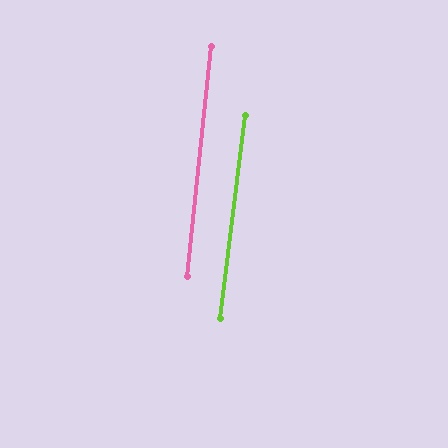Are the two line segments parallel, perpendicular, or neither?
Parallel — their directions differ by only 1.1°.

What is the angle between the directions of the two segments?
Approximately 1 degree.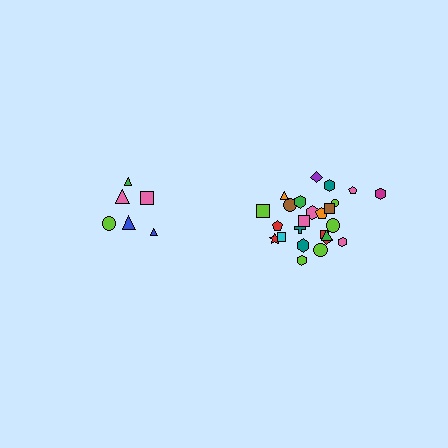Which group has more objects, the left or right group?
The right group.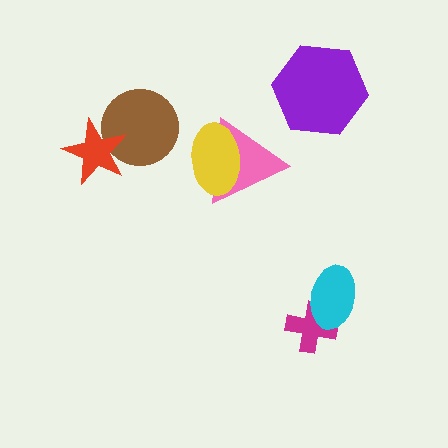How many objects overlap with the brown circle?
1 object overlaps with the brown circle.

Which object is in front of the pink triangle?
The yellow ellipse is in front of the pink triangle.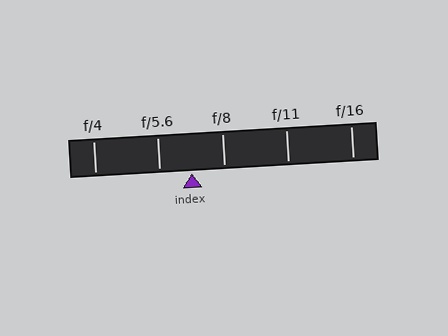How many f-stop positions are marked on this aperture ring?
There are 5 f-stop positions marked.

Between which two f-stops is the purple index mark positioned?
The index mark is between f/5.6 and f/8.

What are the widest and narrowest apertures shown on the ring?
The widest aperture shown is f/4 and the narrowest is f/16.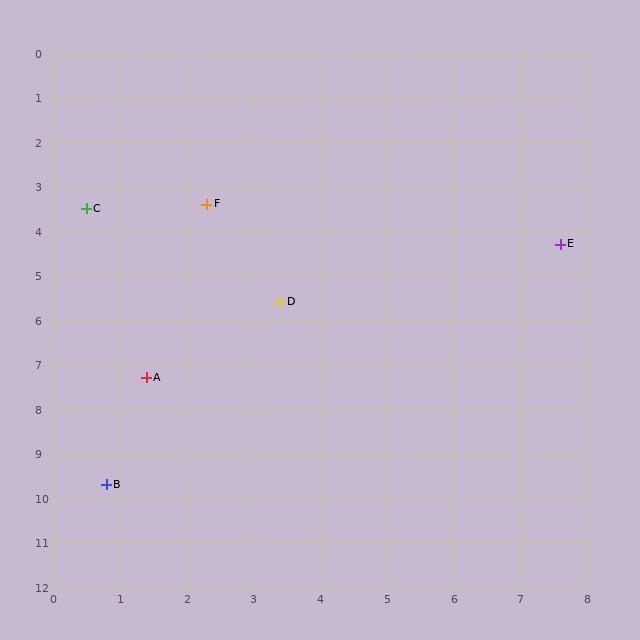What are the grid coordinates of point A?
Point A is at approximately (1.4, 7.3).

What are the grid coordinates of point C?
Point C is at approximately (0.5, 3.5).